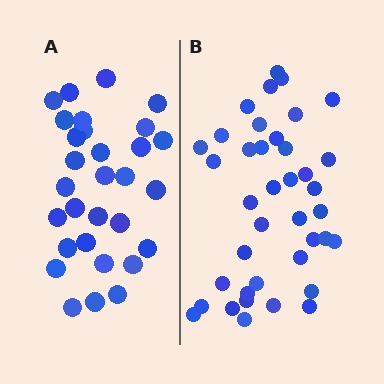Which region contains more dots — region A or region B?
Region B (the right region) has more dots.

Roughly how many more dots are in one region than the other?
Region B has roughly 8 or so more dots than region A.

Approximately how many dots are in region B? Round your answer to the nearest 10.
About 40 dots. (The exact count is 39, which rounds to 40.)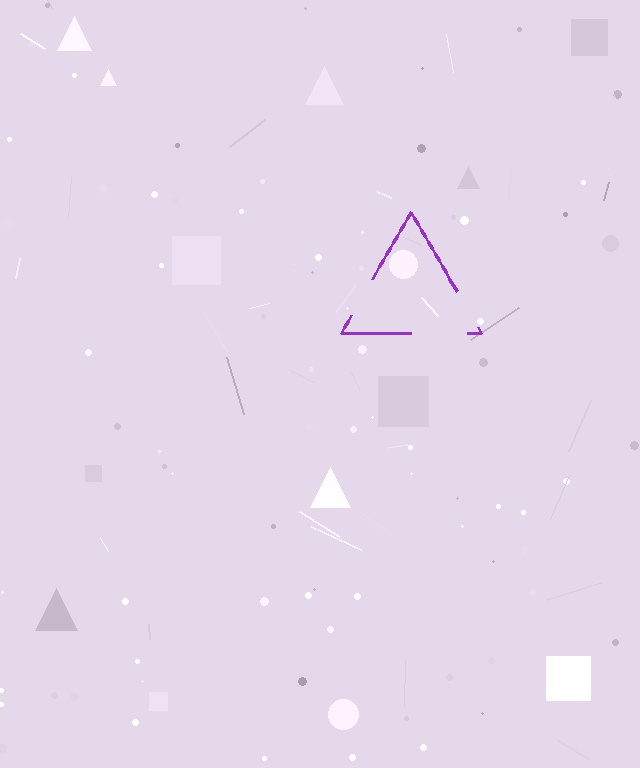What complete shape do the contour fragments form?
The contour fragments form a triangle.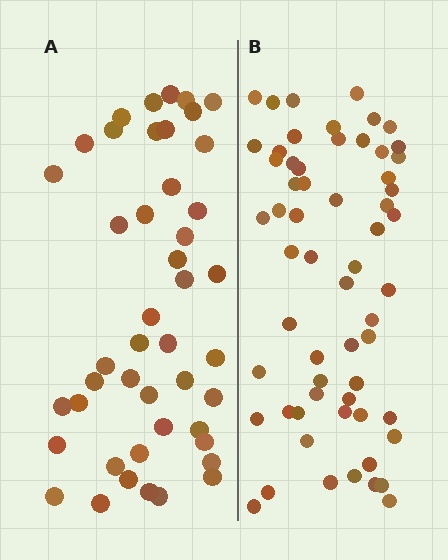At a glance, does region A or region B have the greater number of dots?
Region B (the right region) has more dots.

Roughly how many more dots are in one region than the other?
Region B has approximately 15 more dots than region A.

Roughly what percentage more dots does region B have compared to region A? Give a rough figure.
About 35% more.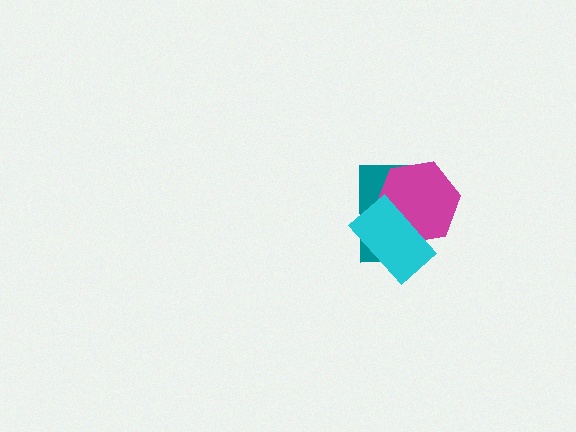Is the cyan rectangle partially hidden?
No, no other shape covers it.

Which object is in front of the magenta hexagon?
The cyan rectangle is in front of the magenta hexagon.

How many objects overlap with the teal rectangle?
2 objects overlap with the teal rectangle.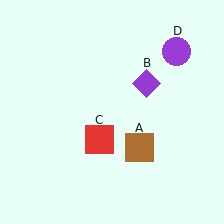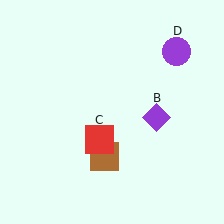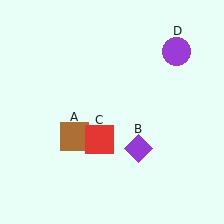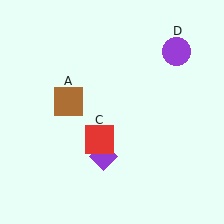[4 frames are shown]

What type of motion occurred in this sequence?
The brown square (object A), purple diamond (object B) rotated clockwise around the center of the scene.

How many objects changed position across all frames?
2 objects changed position: brown square (object A), purple diamond (object B).